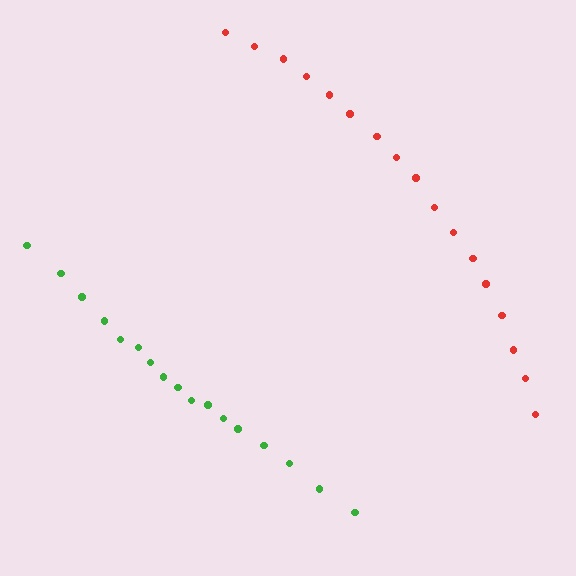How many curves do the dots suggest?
There are 2 distinct paths.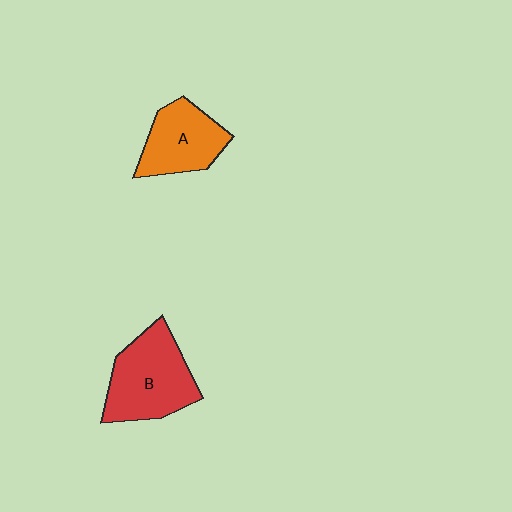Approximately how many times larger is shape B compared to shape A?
Approximately 1.3 times.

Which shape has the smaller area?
Shape A (orange).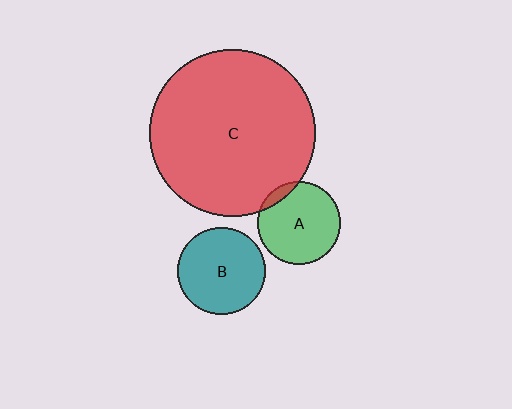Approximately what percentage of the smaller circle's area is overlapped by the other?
Approximately 10%.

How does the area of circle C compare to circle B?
Approximately 3.6 times.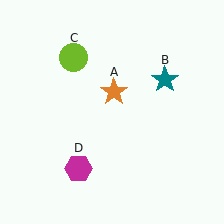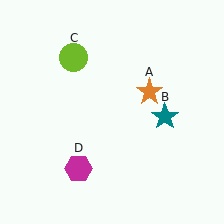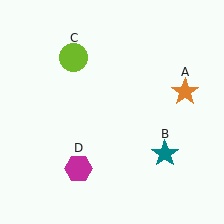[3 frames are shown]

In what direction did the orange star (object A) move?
The orange star (object A) moved right.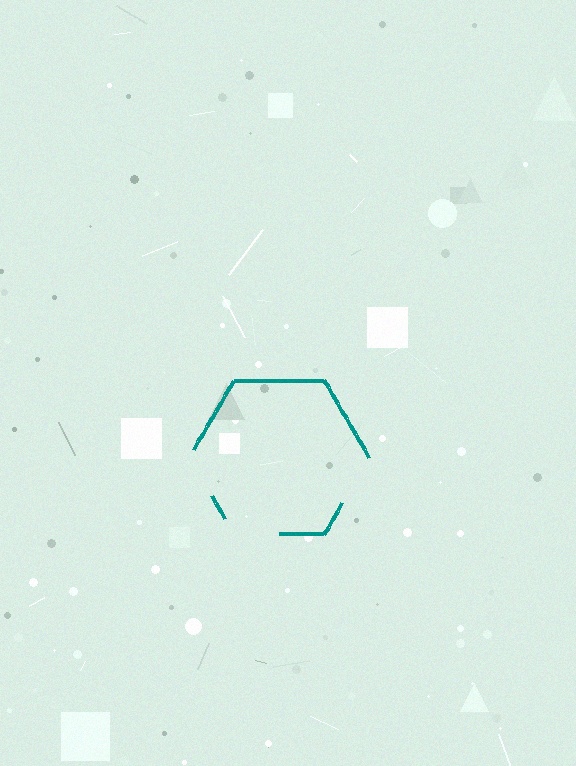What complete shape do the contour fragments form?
The contour fragments form a hexagon.